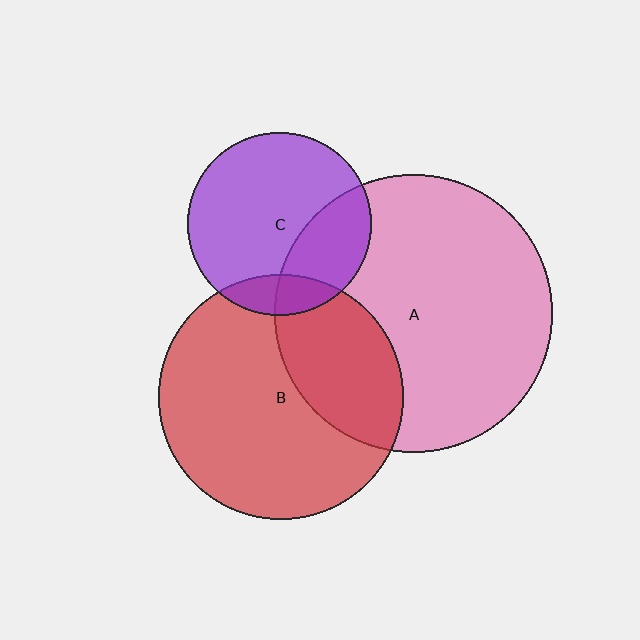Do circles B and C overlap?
Yes.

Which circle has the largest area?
Circle A (pink).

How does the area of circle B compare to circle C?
Approximately 1.8 times.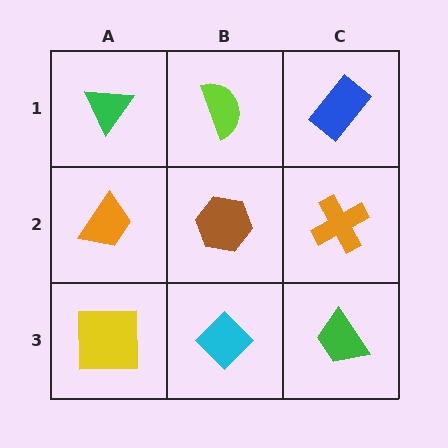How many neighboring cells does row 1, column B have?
3.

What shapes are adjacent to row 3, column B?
A brown hexagon (row 2, column B), a yellow square (row 3, column A), a green trapezoid (row 3, column C).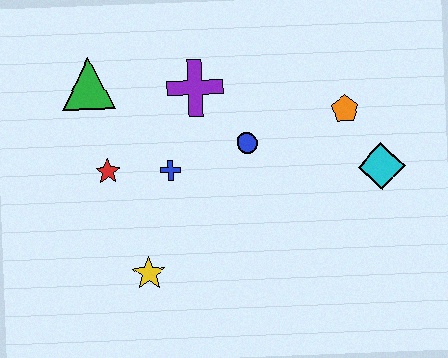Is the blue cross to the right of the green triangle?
Yes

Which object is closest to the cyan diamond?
The orange pentagon is closest to the cyan diamond.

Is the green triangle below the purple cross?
No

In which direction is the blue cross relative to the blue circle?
The blue cross is to the left of the blue circle.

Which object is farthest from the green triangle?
The cyan diamond is farthest from the green triangle.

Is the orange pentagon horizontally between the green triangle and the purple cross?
No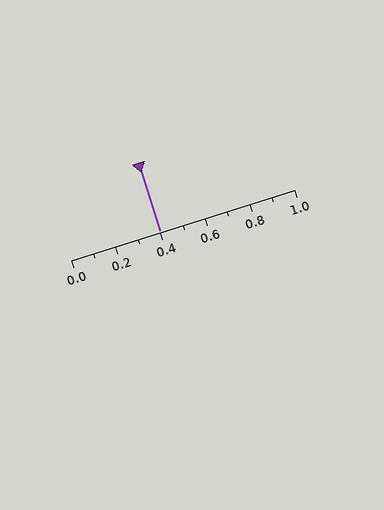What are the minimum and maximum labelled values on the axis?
The axis runs from 0.0 to 1.0.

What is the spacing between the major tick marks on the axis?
The major ticks are spaced 0.2 apart.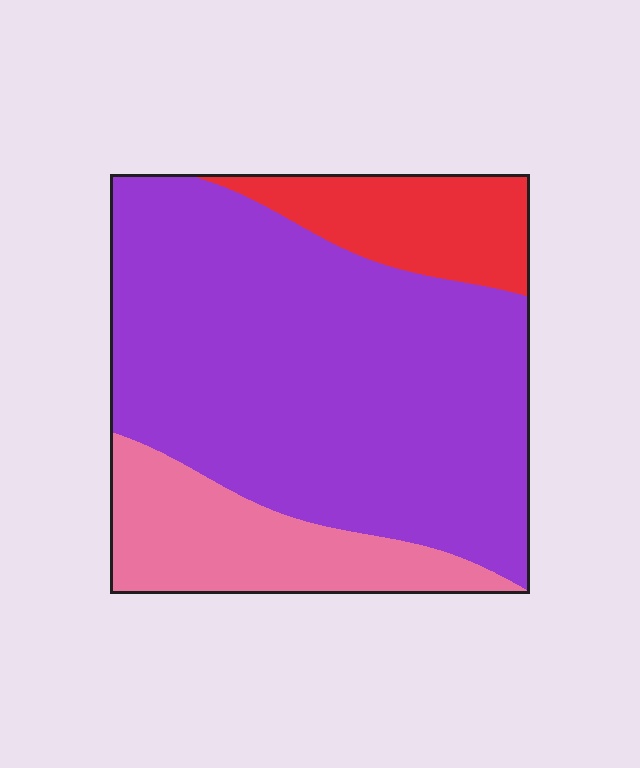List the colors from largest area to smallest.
From largest to smallest: purple, pink, red.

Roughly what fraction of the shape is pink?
Pink takes up about one fifth (1/5) of the shape.